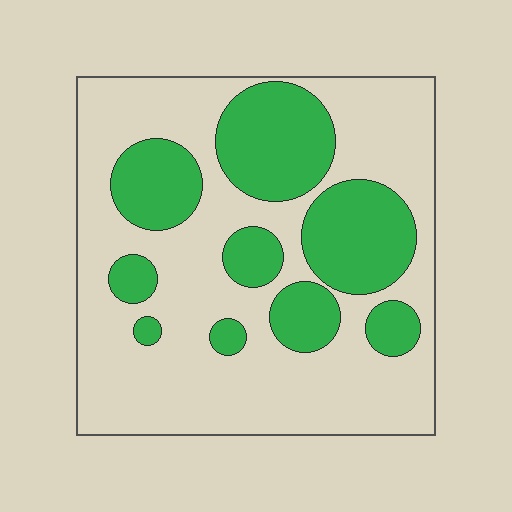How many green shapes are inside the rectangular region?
9.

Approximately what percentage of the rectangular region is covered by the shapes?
Approximately 35%.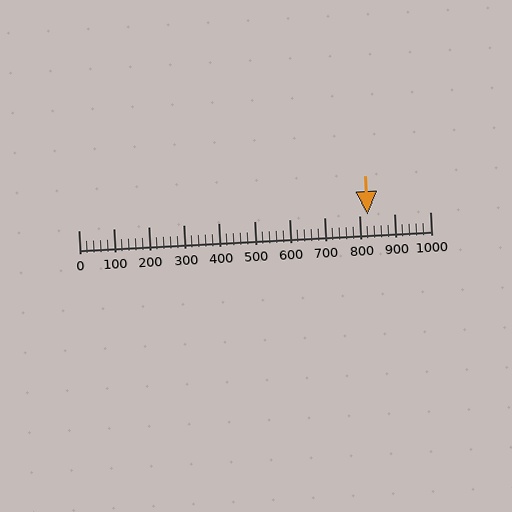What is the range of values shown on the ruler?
The ruler shows values from 0 to 1000.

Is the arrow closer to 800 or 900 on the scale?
The arrow is closer to 800.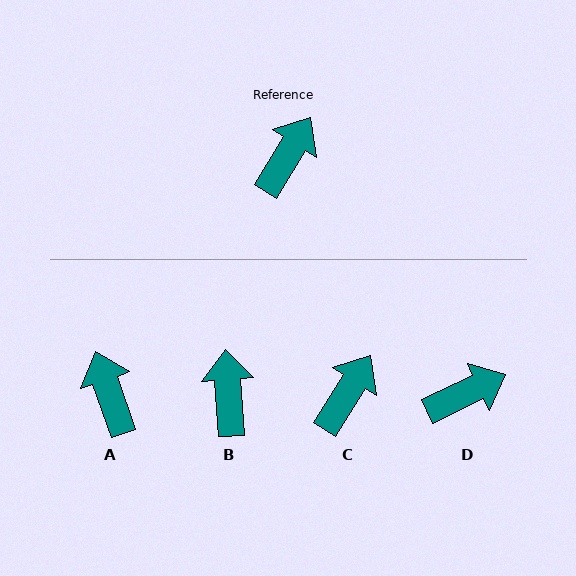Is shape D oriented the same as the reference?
No, it is off by about 33 degrees.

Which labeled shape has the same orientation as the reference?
C.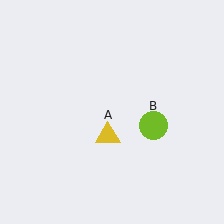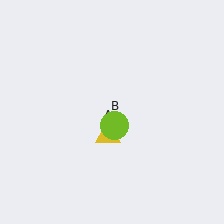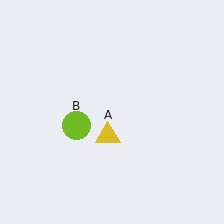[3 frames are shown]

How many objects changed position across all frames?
1 object changed position: lime circle (object B).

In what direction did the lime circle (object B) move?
The lime circle (object B) moved left.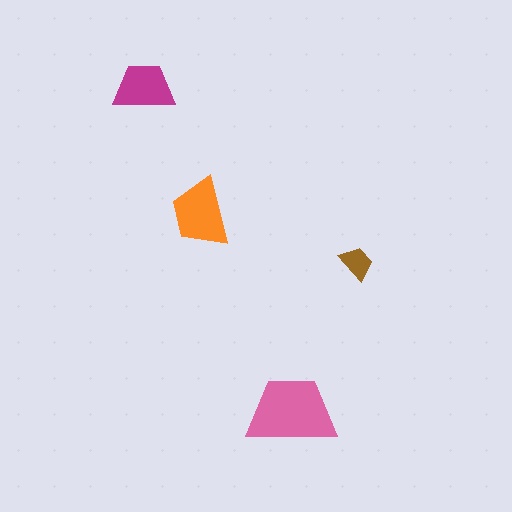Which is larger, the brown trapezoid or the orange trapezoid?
The orange one.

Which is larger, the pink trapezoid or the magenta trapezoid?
The pink one.